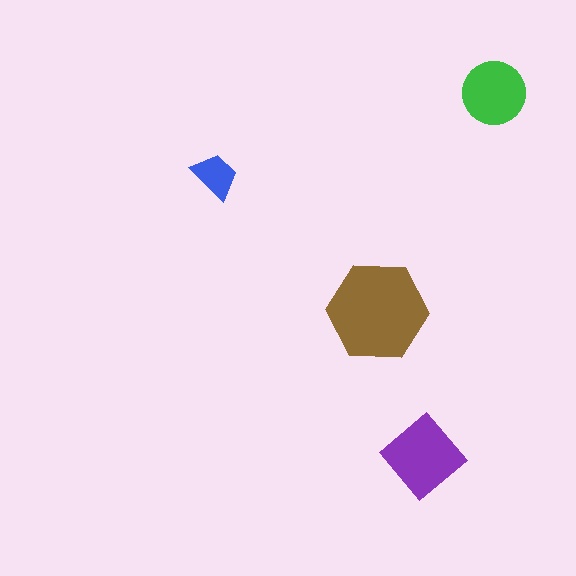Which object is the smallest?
The blue trapezoid.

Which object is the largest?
The brown hexagon.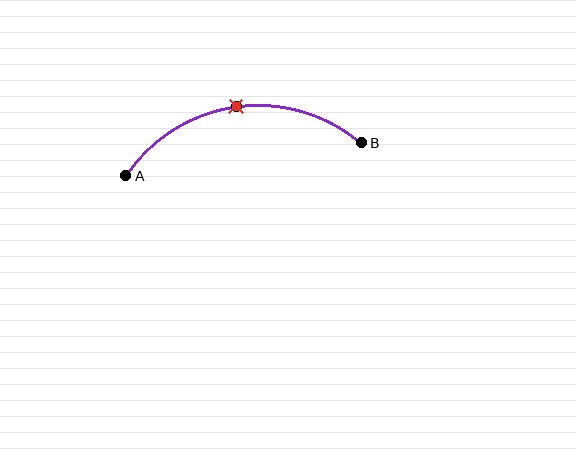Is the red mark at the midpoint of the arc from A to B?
Yes. The red mark lies on the arc at equal arc-length from both A and B — it is the arc midpoint.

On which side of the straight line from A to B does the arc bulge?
The arc bulges above the straight line connecting A and B.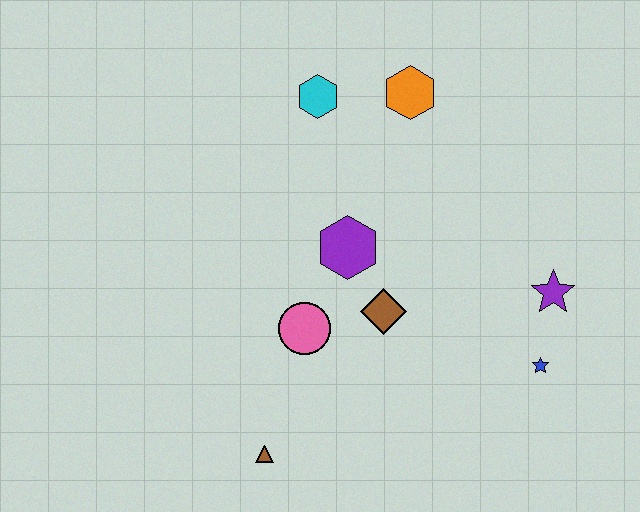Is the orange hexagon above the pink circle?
Yes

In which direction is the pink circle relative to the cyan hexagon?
The pink circle is below the cyan hexagon.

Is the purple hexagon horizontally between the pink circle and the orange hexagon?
Yes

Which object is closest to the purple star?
The blue star is closest to the purple star.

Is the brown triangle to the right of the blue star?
No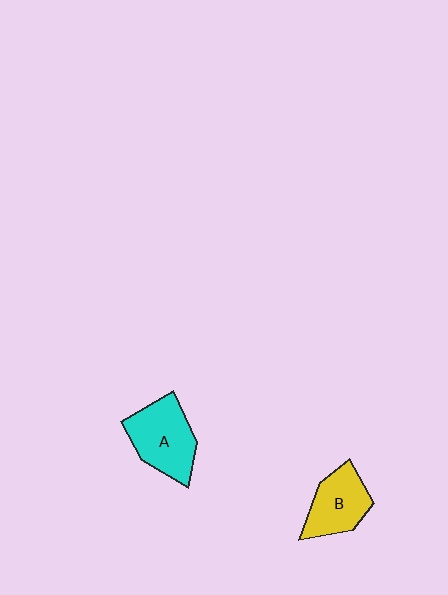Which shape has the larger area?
Shape A (cyan).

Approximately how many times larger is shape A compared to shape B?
Approximately 1.2 times.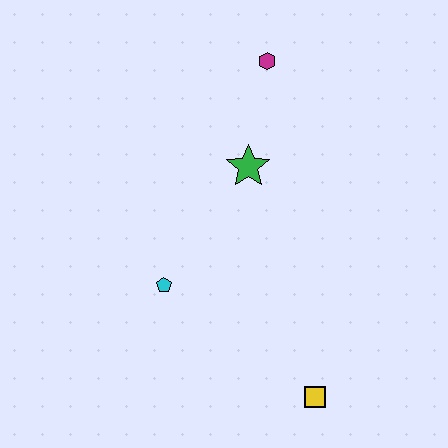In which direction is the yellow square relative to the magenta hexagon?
The yellow square is below the magenta hexagon.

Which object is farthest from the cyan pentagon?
The magenta hexagon is farthest from the cyan pentagon.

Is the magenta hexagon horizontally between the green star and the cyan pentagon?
No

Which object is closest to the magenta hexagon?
The green star is closest to the magenta hexagon.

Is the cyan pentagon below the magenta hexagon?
Yes